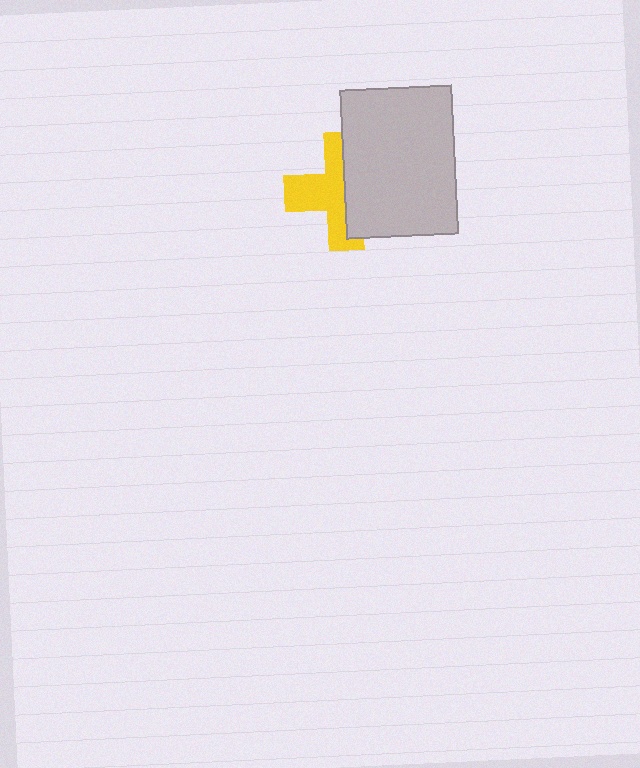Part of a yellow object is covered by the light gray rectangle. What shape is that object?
It is a cross.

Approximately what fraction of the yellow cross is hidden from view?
Roughly 47% of the yellow cross is hidden behind the light gray rectangle.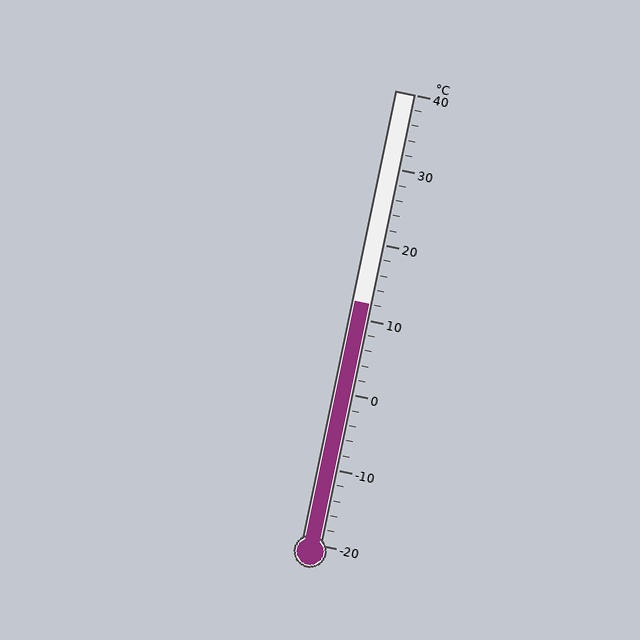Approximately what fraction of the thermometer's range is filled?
The thermometer is filled to approximately 55% of its range.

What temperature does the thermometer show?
The thermometer shows approximately 12°C.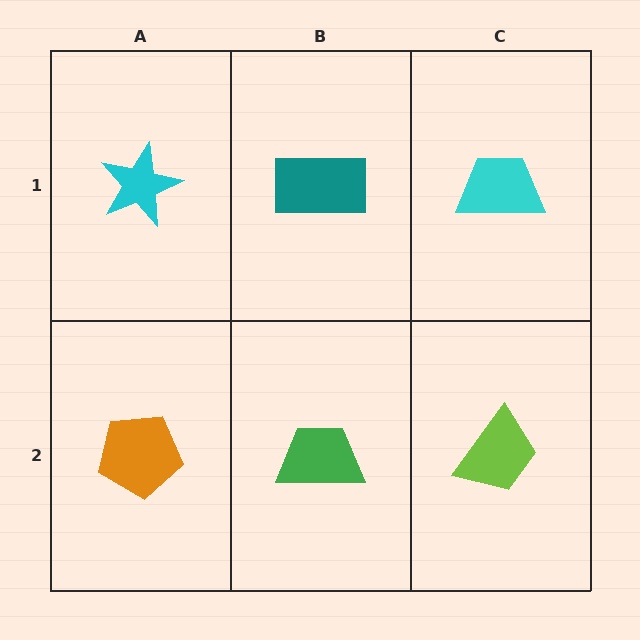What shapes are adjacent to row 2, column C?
A cyan trapezoid (row 1, column C), a green trapezoid (row 2, column B).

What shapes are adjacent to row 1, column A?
An orange pentagon (row 2, column A), a teal rectangle (row 1, column B).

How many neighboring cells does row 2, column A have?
2.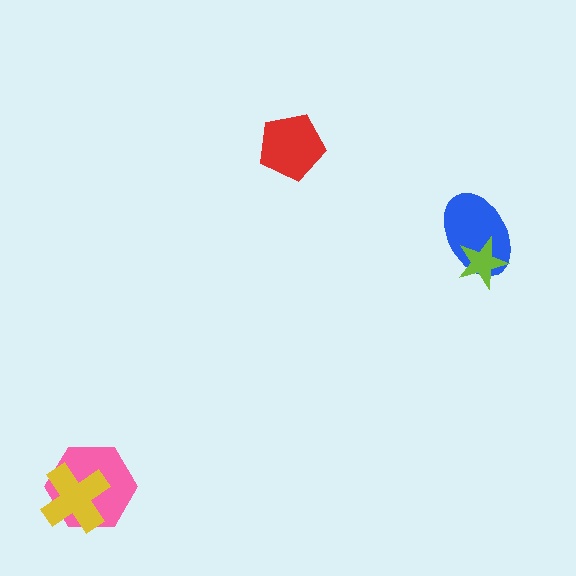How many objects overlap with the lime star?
1 object overlaps with the lime star.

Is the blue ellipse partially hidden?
Yes, it is partially covered by another shape.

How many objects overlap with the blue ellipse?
1 object overlaps with the blue ellipse.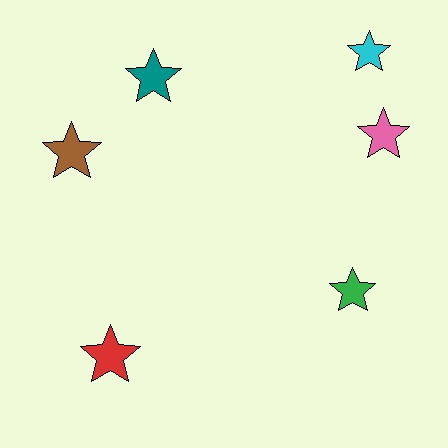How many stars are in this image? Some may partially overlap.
There are 6 stars.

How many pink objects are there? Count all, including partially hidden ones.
There is 1 pink object.